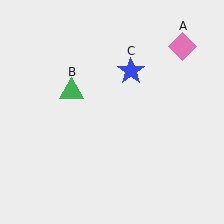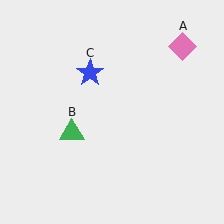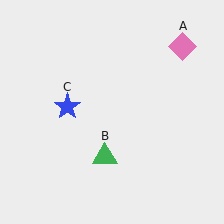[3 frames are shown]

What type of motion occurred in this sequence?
The green triangle (object B), blue star (object C) rotated counterclockwise around the center of the scene.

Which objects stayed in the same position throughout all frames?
Pink diamond (object A) remained stationary.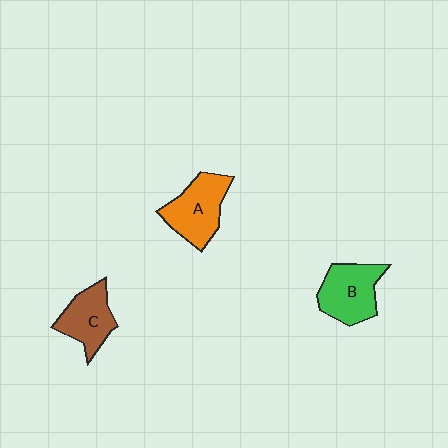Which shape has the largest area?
Shape A (orange).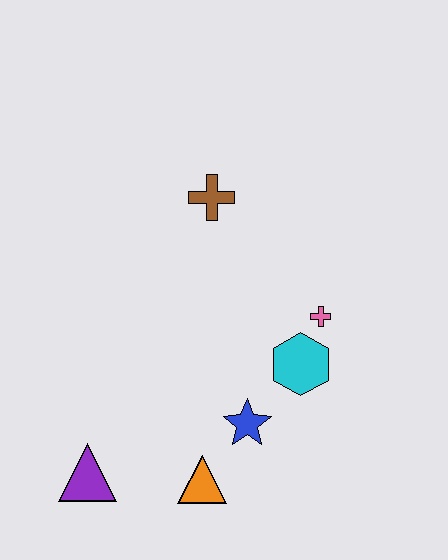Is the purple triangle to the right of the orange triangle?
No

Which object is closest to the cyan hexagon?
The pink cross is closest to the cyan hexagon.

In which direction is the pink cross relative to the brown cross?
The pink cross is below the brown cross.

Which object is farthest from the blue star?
The brown cross is farthest from the blue star.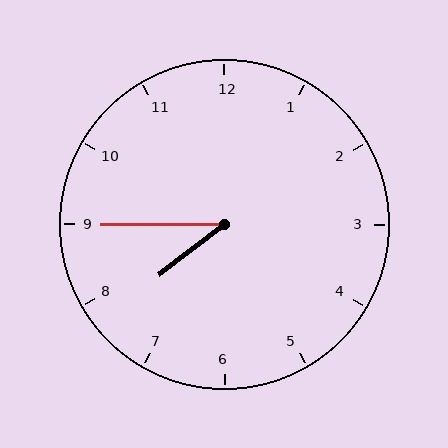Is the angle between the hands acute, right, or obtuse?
It is acute.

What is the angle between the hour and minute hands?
Approximately 38 degrees.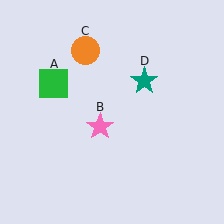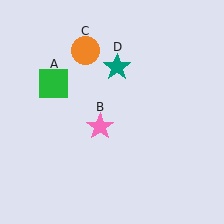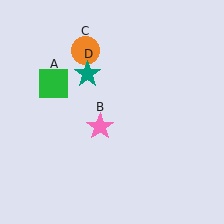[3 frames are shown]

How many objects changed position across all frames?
1 object changed position: teal star (object D).